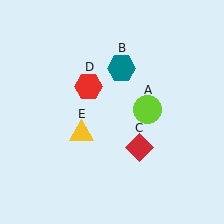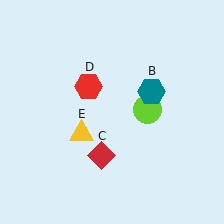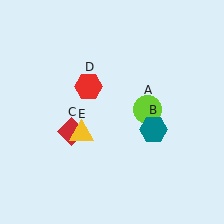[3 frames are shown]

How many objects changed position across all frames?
2 objects changed position: teal hexagon (object B), red diamond (object C).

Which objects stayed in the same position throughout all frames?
Lime circle (object A) and red hexagon (object D) and yellow triangle (object E) remained stationary.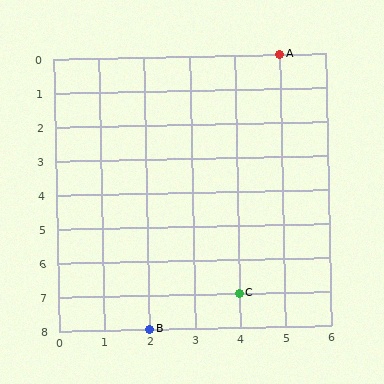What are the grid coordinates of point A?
Point A is at grid coordinates (5, 0).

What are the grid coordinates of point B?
Point B is at grid coordinates (2, 8).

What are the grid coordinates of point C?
Point C is at grid coordinates (4, 7).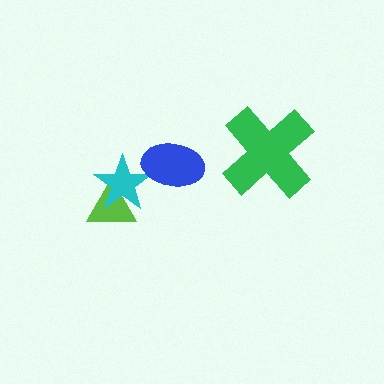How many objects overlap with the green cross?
0 objects overlap with the green cross.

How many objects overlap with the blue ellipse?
1 object overlaps with the blue ellipse.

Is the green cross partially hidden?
No, no other shape covers it.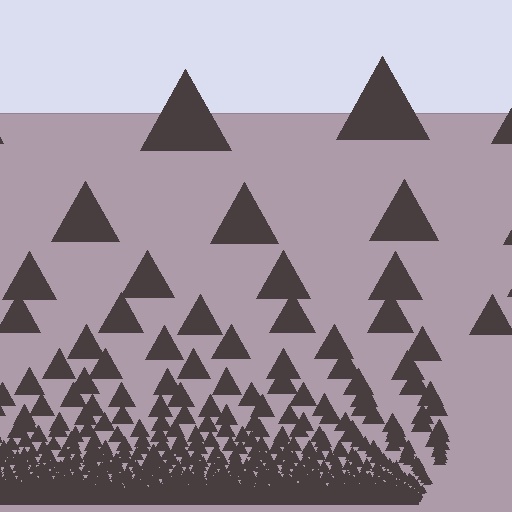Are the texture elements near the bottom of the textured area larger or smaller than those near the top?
Smaller. The gradient is inverted — elements near the bottom are smaller and denser.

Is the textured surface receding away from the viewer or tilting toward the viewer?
The surface appears to tilt toward the viewer. Texture elements get larger and sparser toward the top.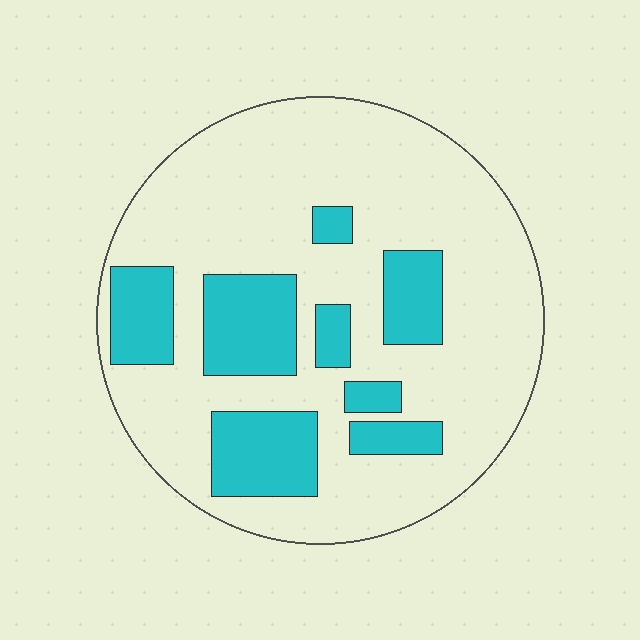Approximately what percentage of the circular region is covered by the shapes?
Approximately 25%.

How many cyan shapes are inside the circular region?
8.